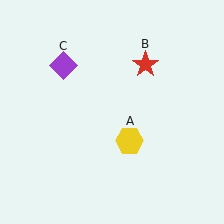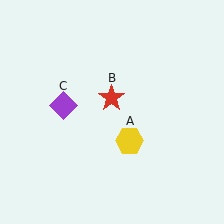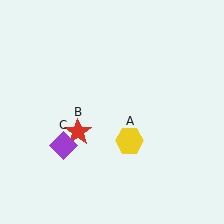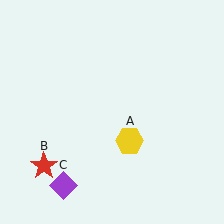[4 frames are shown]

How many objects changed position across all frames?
2 objects changed position: red star (object B), purple diamond (object C).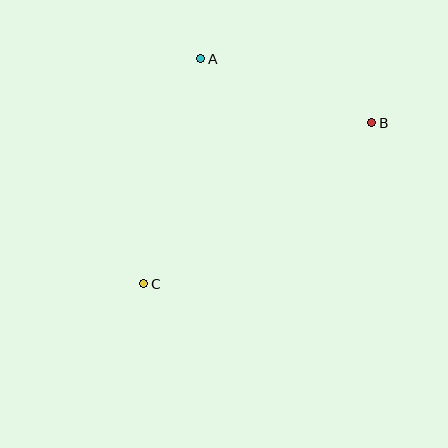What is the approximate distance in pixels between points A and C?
The distance between A and C is approximately 232 pixels.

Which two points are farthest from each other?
Points B and C are farthest from each other.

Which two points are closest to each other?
Points A and B are closest to each other.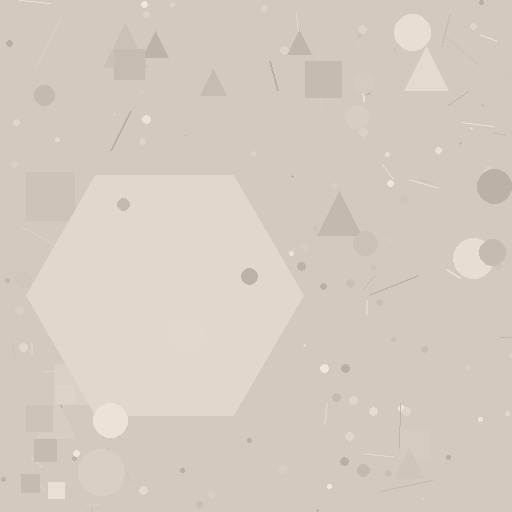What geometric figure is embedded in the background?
A hexagon is embedded in the background.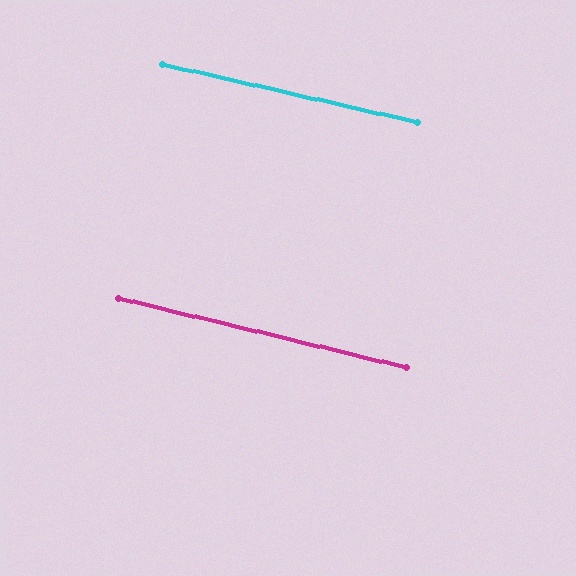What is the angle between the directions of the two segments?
Approximately 1 degree.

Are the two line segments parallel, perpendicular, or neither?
Parallel — their directions differ by only 0.6°.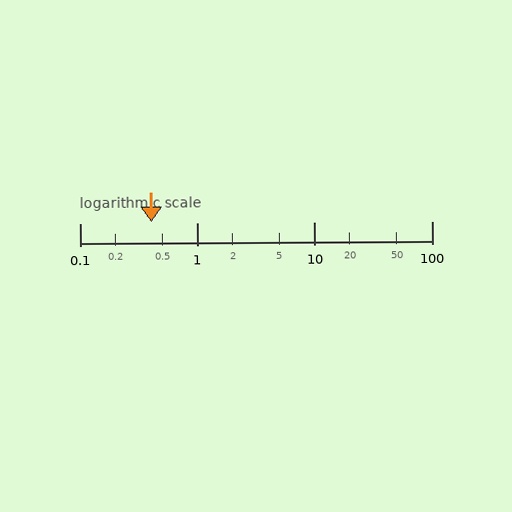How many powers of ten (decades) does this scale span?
The scale spans 3 decades, from 0.1 to 100.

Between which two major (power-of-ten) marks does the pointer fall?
The pointer is between 0.1 and 1.